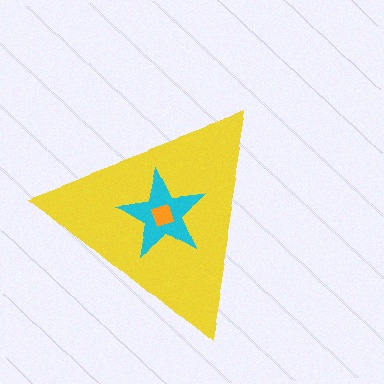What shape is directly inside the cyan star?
The orange diamond.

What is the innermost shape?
The orange diamond.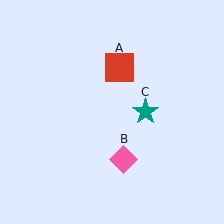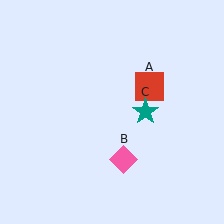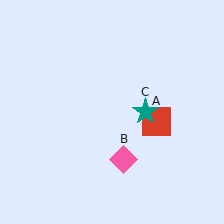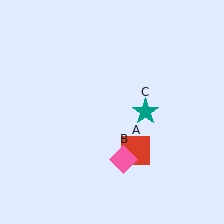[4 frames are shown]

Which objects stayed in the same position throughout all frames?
Pink diamond (object B) and teal star (object C) remained stationary.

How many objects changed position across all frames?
1 object changed position: red square (object A).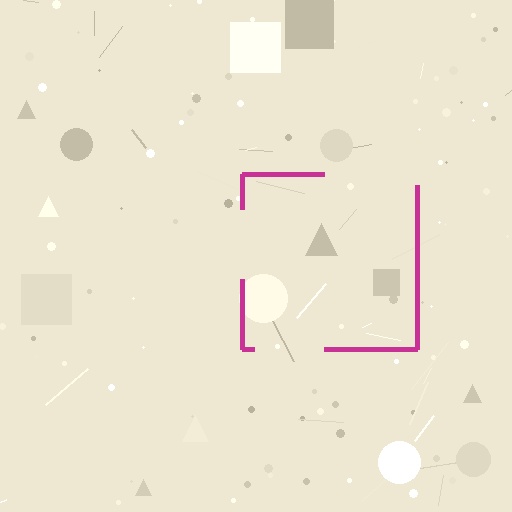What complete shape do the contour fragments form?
The contour fragments form a square.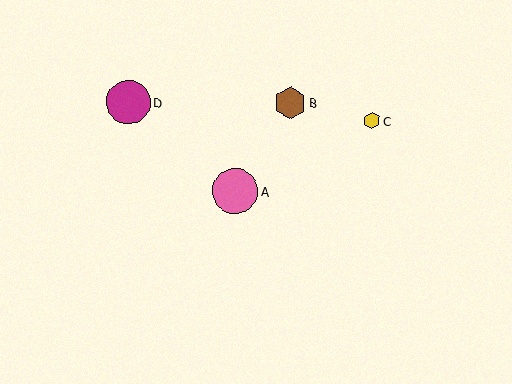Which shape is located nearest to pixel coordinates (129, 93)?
The magenta circle (labeled D) at (128, 102) is nearest to that location.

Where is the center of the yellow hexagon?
The center of the yellow hexagon is at (372, 121).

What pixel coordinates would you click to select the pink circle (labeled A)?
Click at (235, 191) to select the pink circle A.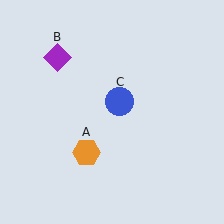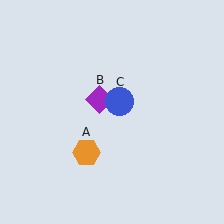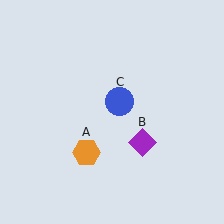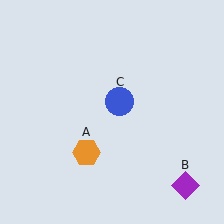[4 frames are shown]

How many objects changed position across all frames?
1 object changed position: purple diamond (object B).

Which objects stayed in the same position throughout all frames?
Orange hexagon (object A) and blue circle (object C) remained stationary.